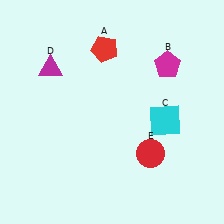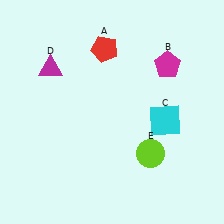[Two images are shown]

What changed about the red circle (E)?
In Image 1, E is red. In Image 2, it changed to lime.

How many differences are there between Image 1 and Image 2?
There is 1 difference between the two images.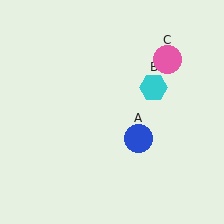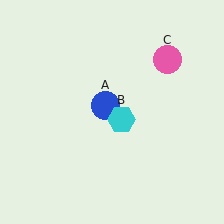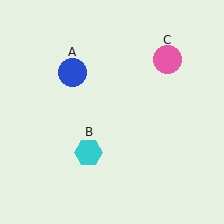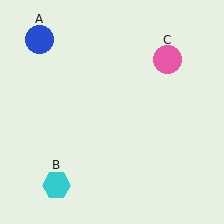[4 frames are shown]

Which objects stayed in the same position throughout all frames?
Pink circle (object C) remained stationary.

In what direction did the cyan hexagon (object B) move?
The cyan hexagon (object B) moved down and to the left.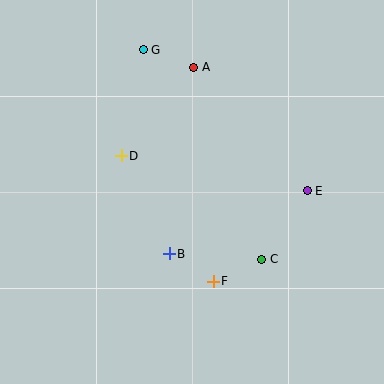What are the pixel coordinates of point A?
Point A is at (194, 67).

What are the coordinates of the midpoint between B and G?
The midpoint between B and G is at (156, 152).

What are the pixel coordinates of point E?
Point E is at (307, 191).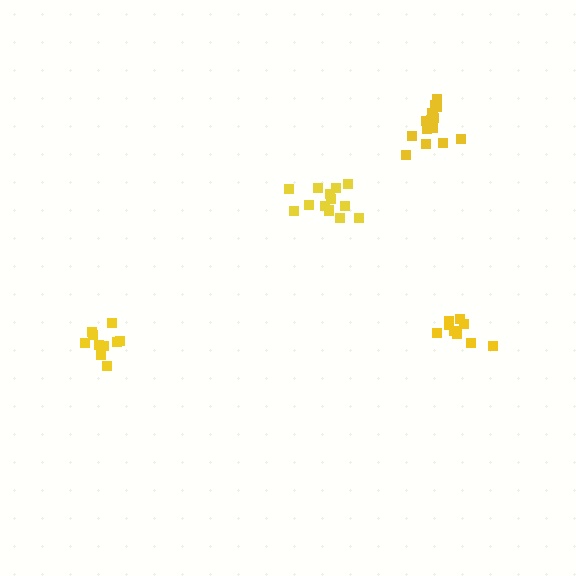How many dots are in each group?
Group 1: 15 dots, Group 2: 9 dots, Group 3: 10 dots, Group 4: 14 dots (48 total).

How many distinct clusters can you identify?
There are 4 distinct clusters.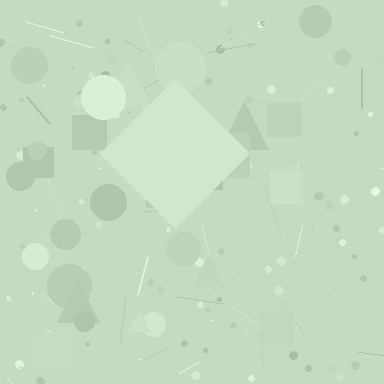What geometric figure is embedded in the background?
A diamond is embedded in the background.